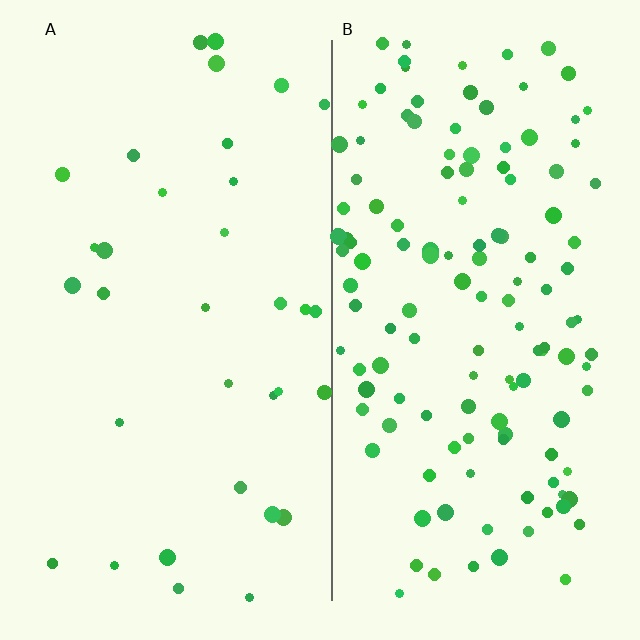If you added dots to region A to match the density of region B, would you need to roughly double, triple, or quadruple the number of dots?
Approximately quadruple.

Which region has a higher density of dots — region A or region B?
B (the right).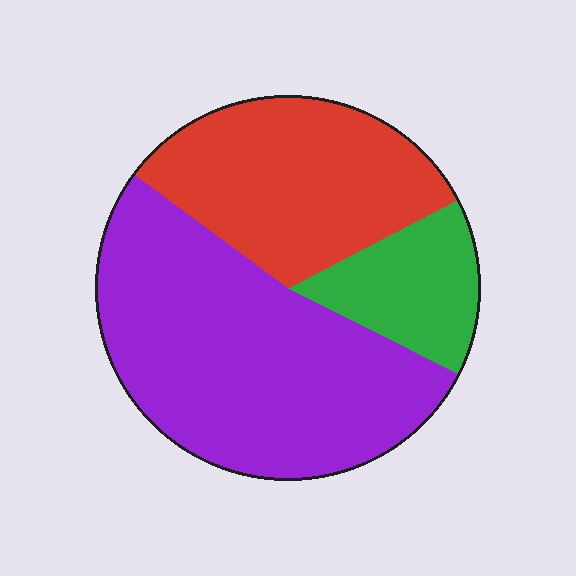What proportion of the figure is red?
Red covers 32% of the figure.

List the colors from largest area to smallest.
From largest to smallest: purple, red, green.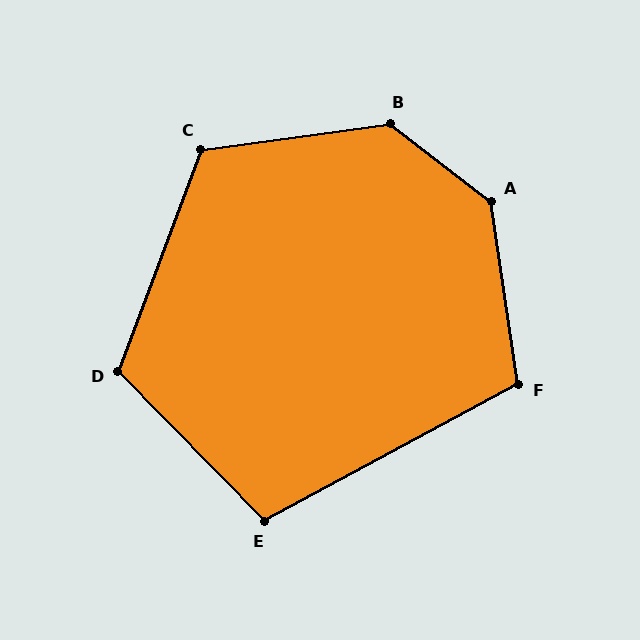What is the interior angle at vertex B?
Approximately 135 degrees (obtuse).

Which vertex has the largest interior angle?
A, at approximately 136 degrees.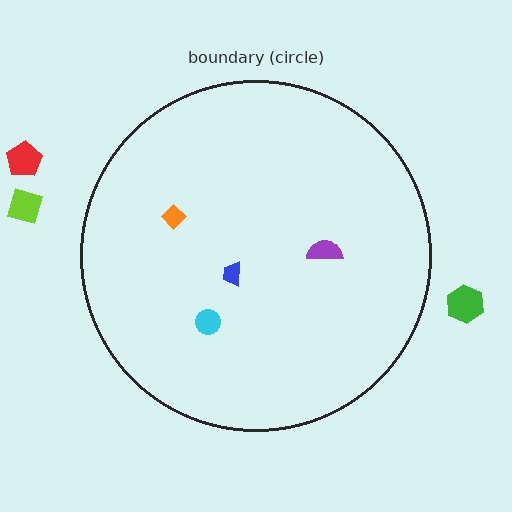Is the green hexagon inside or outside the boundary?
Outside.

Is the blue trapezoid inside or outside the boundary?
Inside.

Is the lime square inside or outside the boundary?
Outside.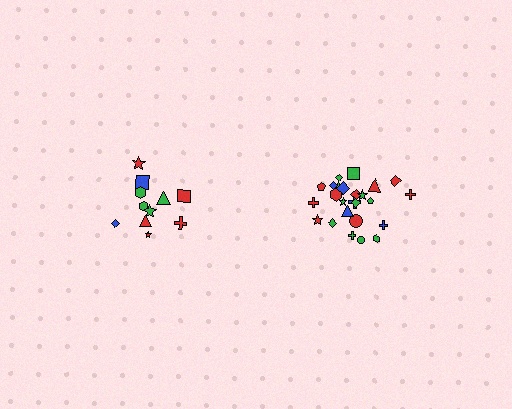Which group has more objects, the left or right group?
The right group.